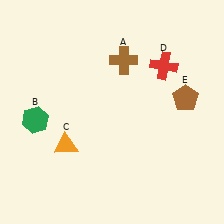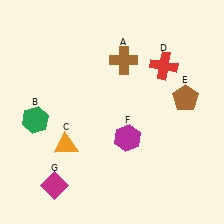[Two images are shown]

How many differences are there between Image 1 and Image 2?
There are 2 differences between the two images.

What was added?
A magenta hexagon (F), a magenta diamond (G) were added in Image 2.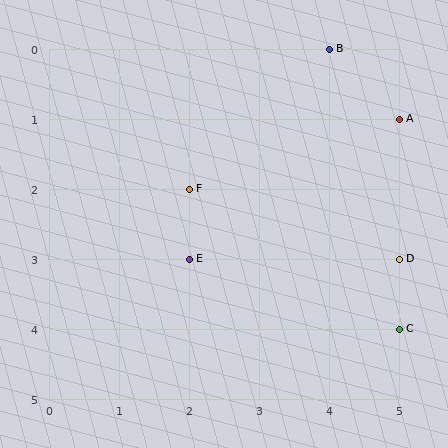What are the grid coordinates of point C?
Point C is at grid coordinates (5, 4).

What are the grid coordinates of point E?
Point E is at grid coordinates (2, 3).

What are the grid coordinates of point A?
Point A is at grid coordinates (5, 1).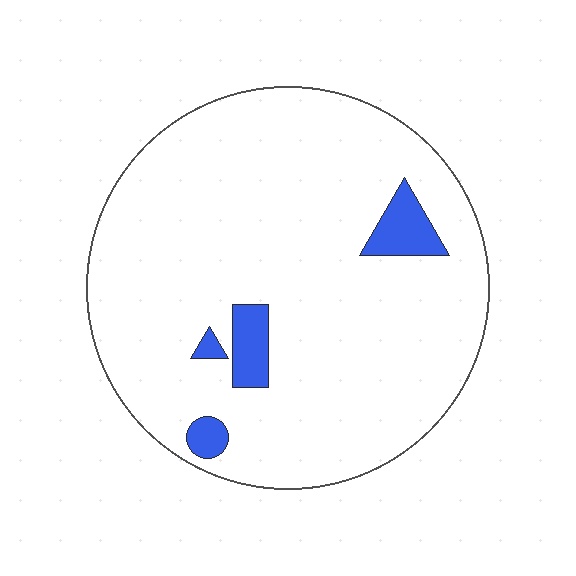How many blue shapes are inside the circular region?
4.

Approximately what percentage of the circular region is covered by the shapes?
Approximately 5%.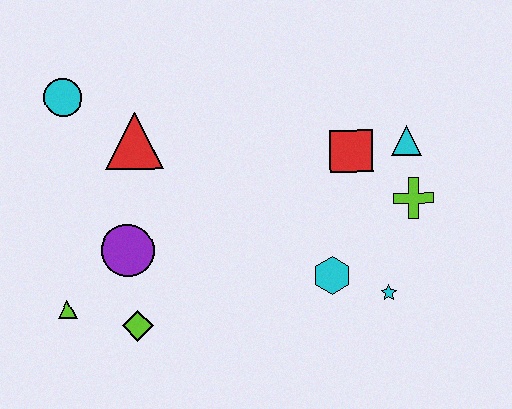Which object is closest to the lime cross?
The cyan triangle is closest to the lime cross.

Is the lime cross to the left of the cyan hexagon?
No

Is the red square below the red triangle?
Yes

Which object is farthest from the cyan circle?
The cyan star is farthest from the cyan circle.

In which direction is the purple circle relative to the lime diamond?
The purple circle is above the lime diamond.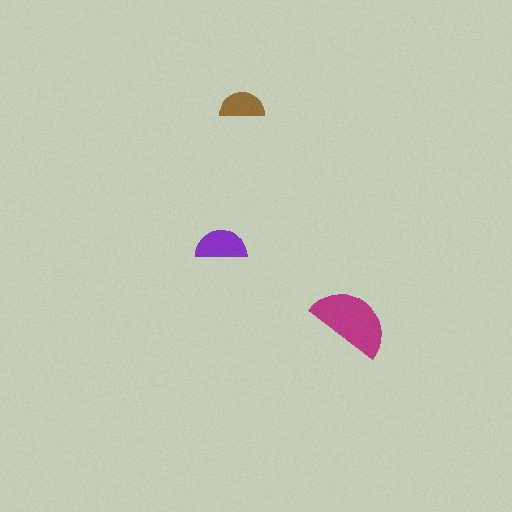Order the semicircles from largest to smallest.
the magenta one, the purple one, the brown one.